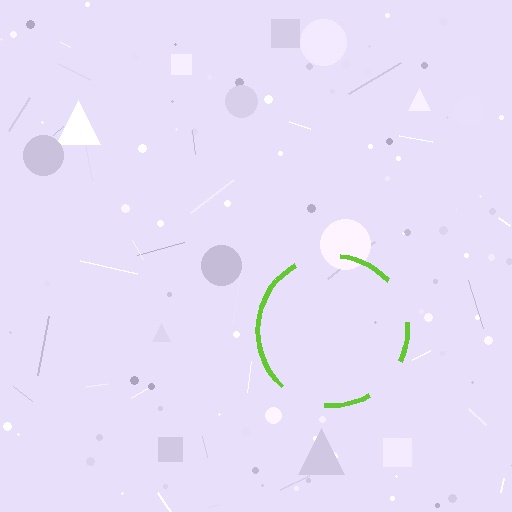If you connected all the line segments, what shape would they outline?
They would outline a circle.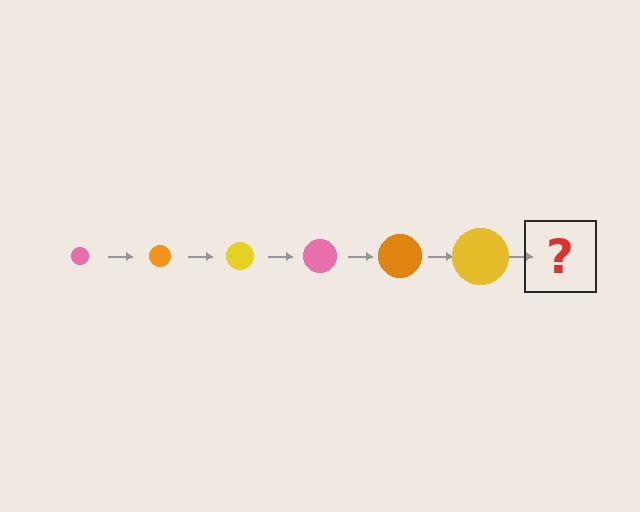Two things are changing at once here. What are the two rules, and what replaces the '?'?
The two rules are that the circle grows larger each step and the color cycles through pink, orange, and yellow. The '?' should be a pink circle, larger than the previous one.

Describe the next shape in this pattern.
It should be a pink circle, larger than the previous one.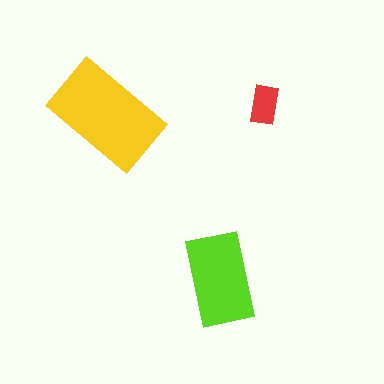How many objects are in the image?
There are 3 objects in the image.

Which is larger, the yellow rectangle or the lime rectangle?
The yellow one.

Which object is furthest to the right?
The red rectangle is rightmost.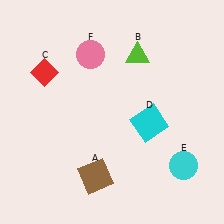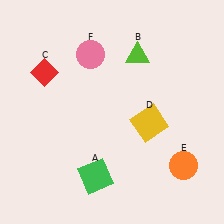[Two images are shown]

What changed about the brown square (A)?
In Image 1, A is brown. In Image 2, it changed to green.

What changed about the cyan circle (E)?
In Image 1, E is cyan. In Image 2, it changed to orange.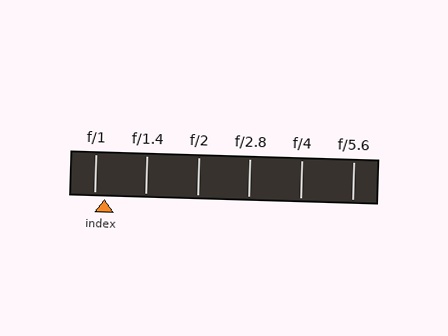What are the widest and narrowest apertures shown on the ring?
The widest aperture shown is f/1 and the narrowest is f/5.6.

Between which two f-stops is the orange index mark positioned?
The index mark is between f/1 and f/1.4.